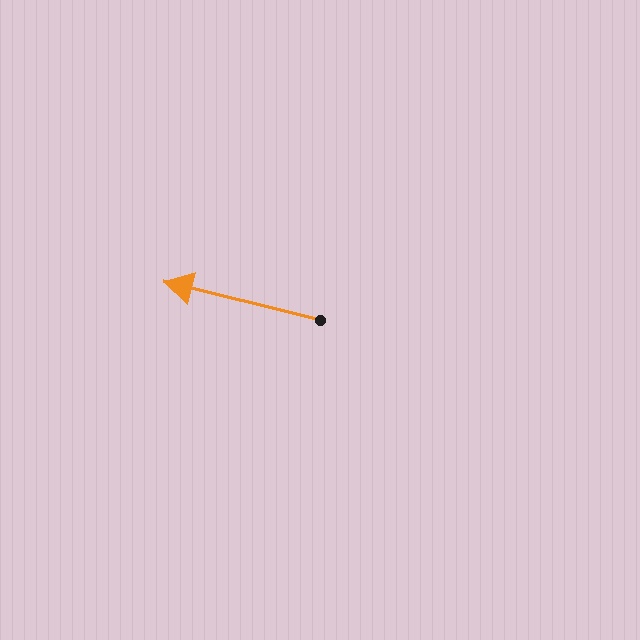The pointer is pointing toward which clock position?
Roughly 9 o'clock.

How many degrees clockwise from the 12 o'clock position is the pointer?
Approximately 284 degrees.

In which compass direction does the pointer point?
West.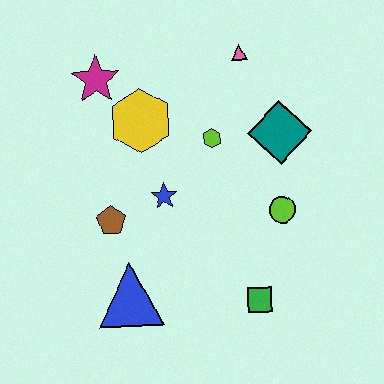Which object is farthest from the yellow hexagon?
The green square is farthest from the yellow hexagon.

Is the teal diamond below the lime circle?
No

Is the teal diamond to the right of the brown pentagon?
Yes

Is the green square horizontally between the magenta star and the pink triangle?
No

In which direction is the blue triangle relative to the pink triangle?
The blue triangle is below the pink triangle.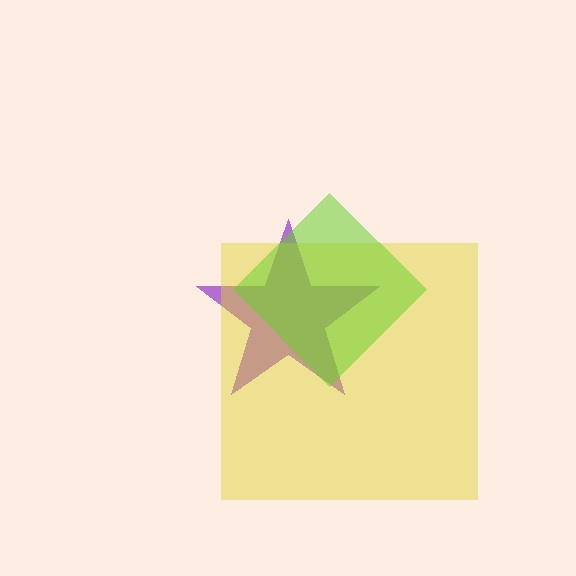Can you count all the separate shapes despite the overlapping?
Yes, there are 3 separate shapes.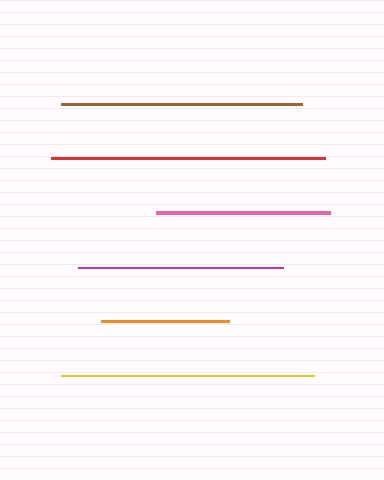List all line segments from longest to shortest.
From longest to shortest: red, yellow, brown, magenta, pink, orange.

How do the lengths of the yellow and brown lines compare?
The yellow and brown lines are approximately the same length.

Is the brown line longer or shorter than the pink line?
The brown line is longer than the pink line.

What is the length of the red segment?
The red segment is approximately 274 pixels long.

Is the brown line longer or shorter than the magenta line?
The brown line is longer than the magenta line.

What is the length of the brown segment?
The brown segment is approximately 241 pixels long.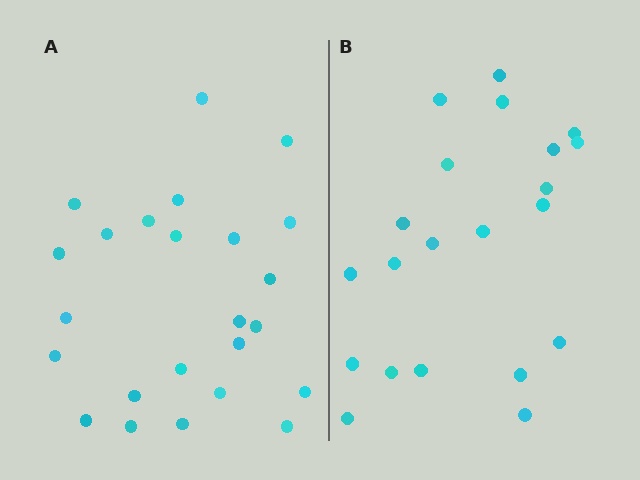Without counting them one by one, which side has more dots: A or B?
Region A (the left region) has more dots.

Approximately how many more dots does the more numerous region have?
Region A has just a few more — roughly 2 or 3 more dots than region B.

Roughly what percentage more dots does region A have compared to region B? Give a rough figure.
About 15% more.